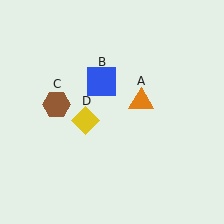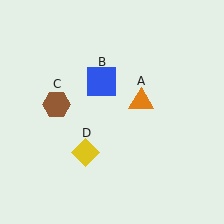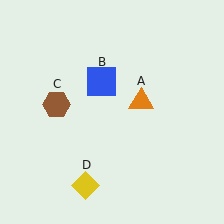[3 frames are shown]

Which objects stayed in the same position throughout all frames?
Orange triangle (object A) and blue square (object B) and brown hexagon (object C) remained stationary.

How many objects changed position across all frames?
1 object changed position: yellow diamond (object D).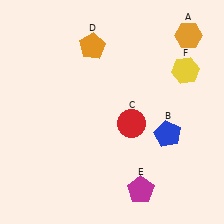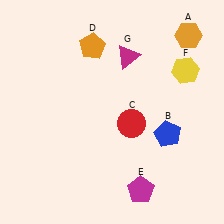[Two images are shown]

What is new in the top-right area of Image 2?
A magenta triangle (G) was added in the top-right area of Image 2.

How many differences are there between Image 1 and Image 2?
There is 1 difference between the two images.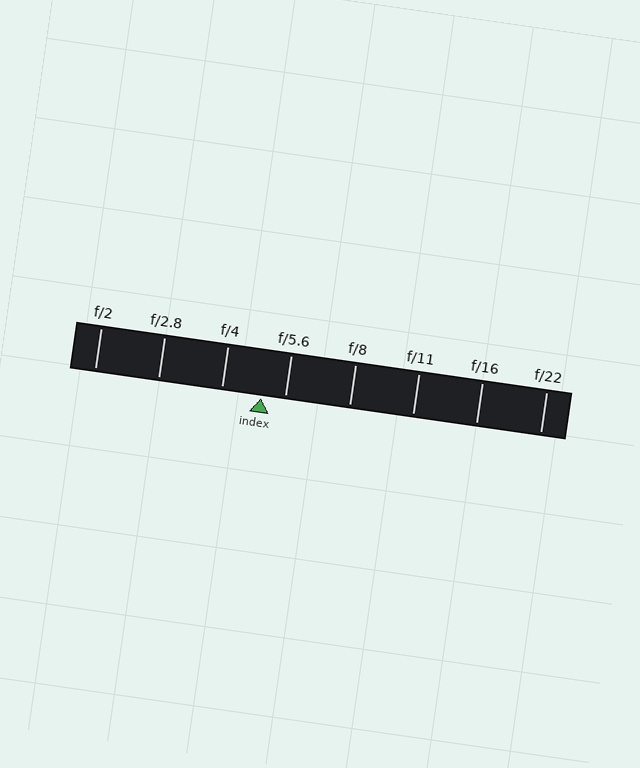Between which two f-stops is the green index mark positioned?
The index mark is between f/4 and f/5.6.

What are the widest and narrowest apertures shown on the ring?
The widest aperture shown is f/2 and the narrowest is f/22.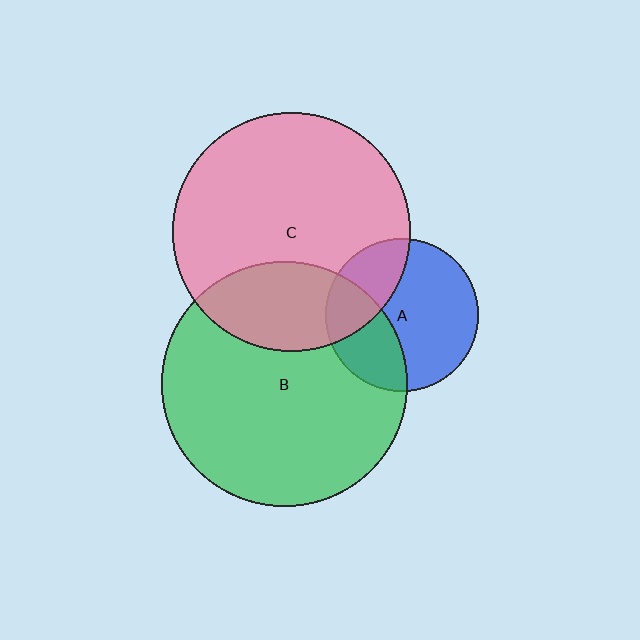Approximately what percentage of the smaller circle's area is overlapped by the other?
Approximately 30%.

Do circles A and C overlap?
Yes.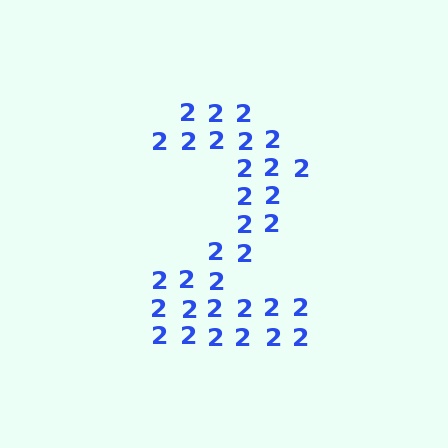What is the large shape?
The large shape is the digit 2.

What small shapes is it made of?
It is made of small digit 2's.